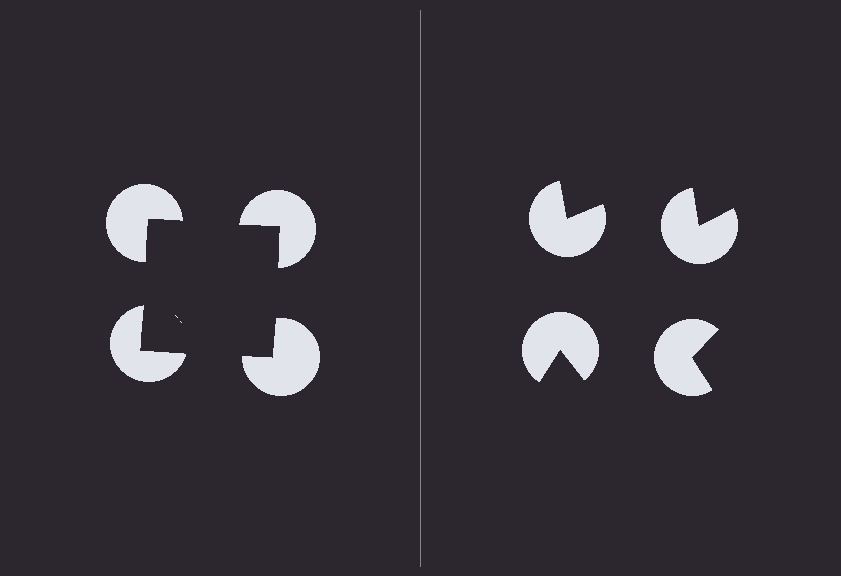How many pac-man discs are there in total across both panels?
8 — 4 on each side.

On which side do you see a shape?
An illusory square appears on the left side. On the right side the wedge cuts are rotated, so no coherent shape forms.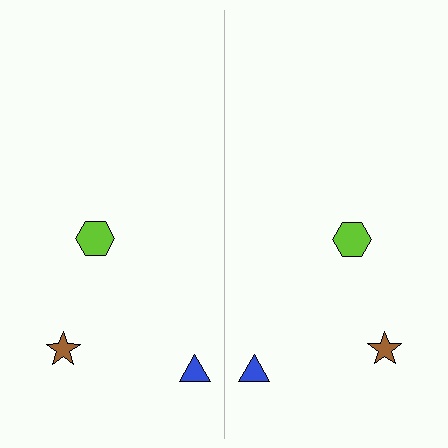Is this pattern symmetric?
Yes, this pattern has bilateral (reflection) symmetry.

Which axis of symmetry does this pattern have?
The pattern has a vertical axis of symmetry running through the center of the image.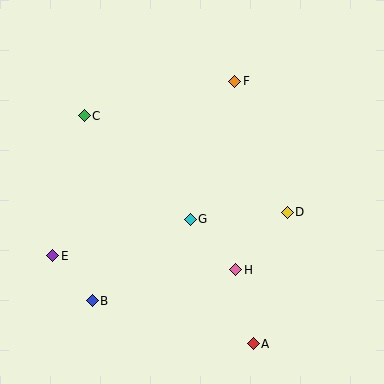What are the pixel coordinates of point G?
Point G is at (190, 219).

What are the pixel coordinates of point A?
Point A is at (253, 344).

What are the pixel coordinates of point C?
Point C is at (84, 116).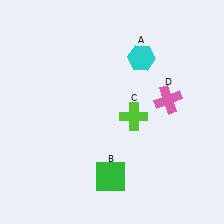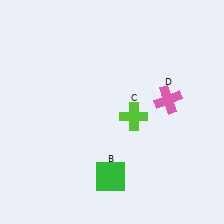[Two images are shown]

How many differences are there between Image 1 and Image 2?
There is 1 difference between the two images.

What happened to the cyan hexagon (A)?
The cyan hexagon (A) was removed in Image 2. It was in the top-right area of Image 1.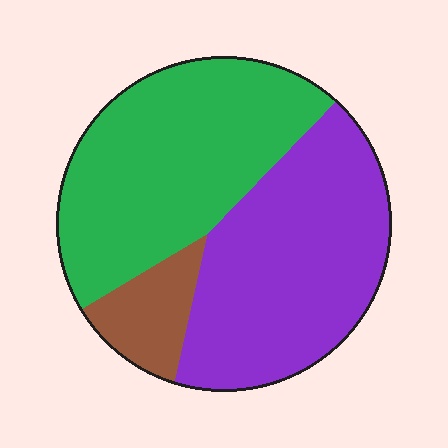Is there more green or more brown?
Green.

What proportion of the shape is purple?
Purple covers 45% of the shape.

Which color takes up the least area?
Brown, at roughly 10%.